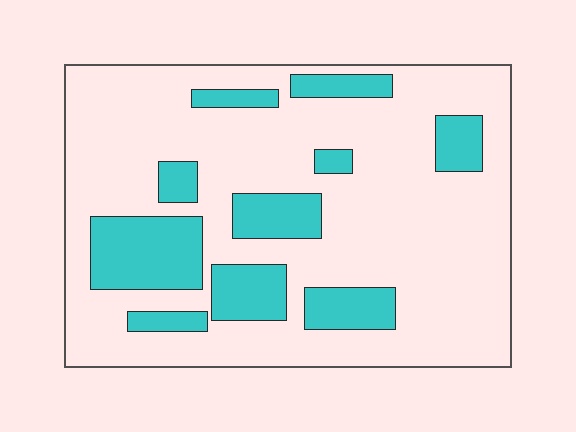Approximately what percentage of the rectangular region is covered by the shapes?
Approximately 25%.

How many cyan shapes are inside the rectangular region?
10.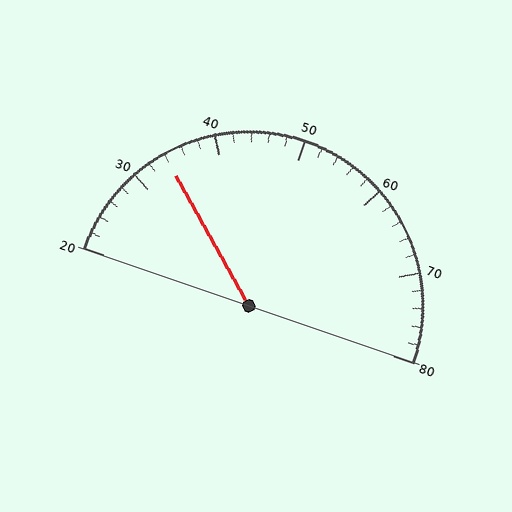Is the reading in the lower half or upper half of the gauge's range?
The reading is in the lower half of the range (20 to 80).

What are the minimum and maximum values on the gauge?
The gauge ranges from 20 to 80.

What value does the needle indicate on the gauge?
The needle indicates approximately 34.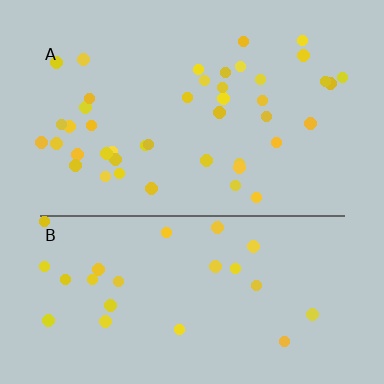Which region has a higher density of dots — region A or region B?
A (the top).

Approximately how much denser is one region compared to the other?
Approximately 1.7× — region A over region B.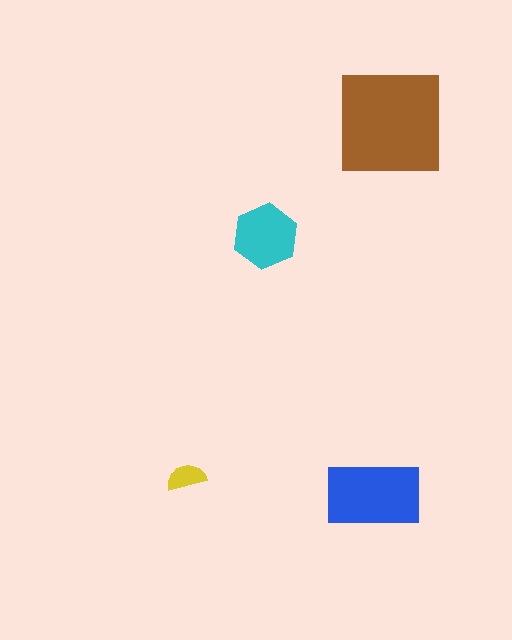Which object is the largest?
The brown square.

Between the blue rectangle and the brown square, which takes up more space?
The brown square.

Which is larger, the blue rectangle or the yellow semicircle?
The blue rectangle.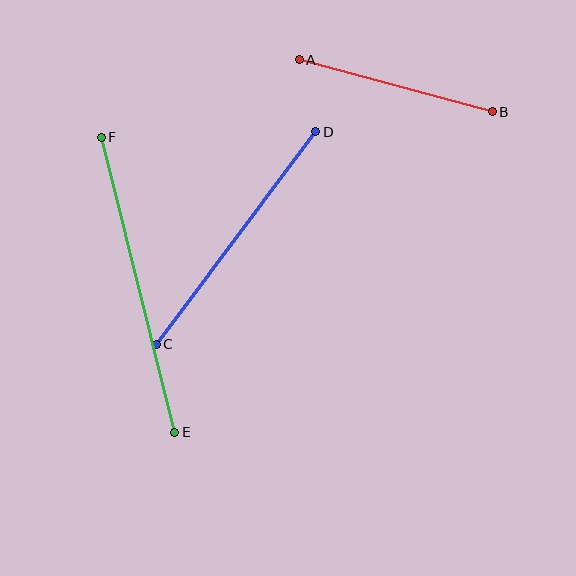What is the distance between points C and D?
The distance is approximately 266 pixels.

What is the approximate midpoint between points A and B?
The midpoint is at approximately (396, 86) pixels.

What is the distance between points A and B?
The distance is approximately 200 pixels.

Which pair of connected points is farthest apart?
Points E and F are farthest apart.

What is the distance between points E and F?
The distance is approximately 304 pixels.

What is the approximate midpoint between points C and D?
The midpoint is at approximately (236, 238) pixels.